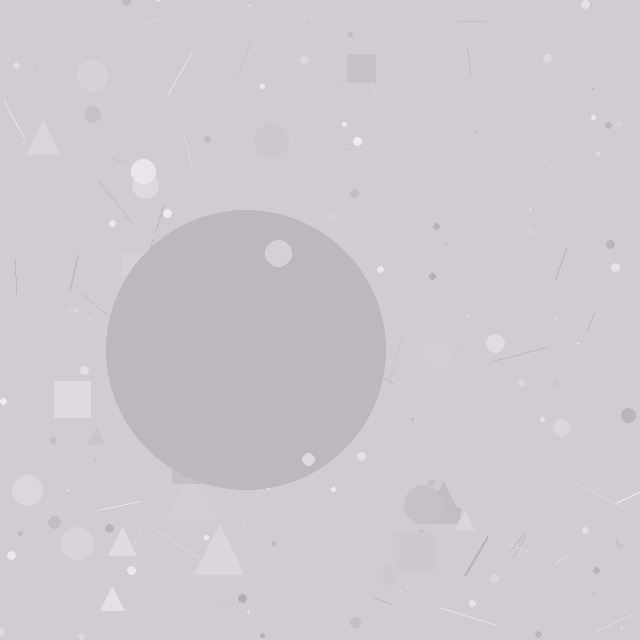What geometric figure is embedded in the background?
A circle is embedded in the background.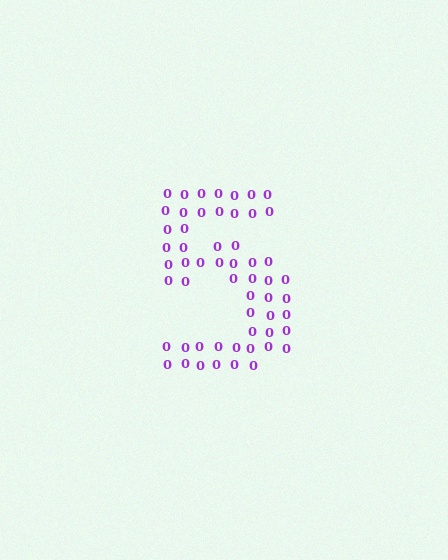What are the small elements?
The small elements are digit 0's.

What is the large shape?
The large shape is the digit 5.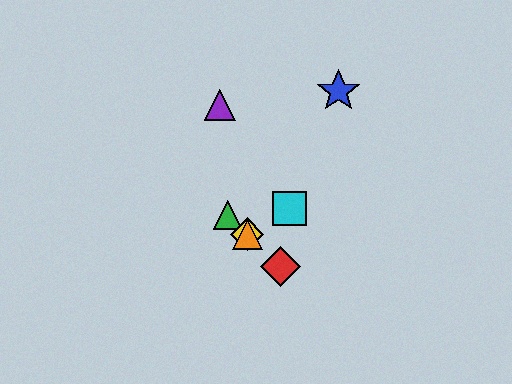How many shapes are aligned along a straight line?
4 shapes (the red diamond, the green triangle, the yellow diamond, the orange triangle) are aligned along a straight line.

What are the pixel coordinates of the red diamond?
The red diamond is at (280, 266).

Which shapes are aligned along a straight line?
The red diamond, the green triangle, the yellow diamond, the orange triangle are aligned along a straight line.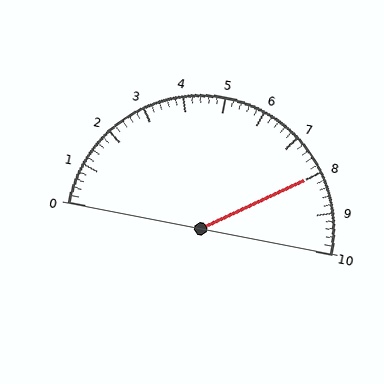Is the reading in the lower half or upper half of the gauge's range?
The reading is in the upper half of the range (0 to 10).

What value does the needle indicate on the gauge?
The needle indicates approximately 8.0.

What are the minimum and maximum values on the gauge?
The gauge ranges from 0 to 10.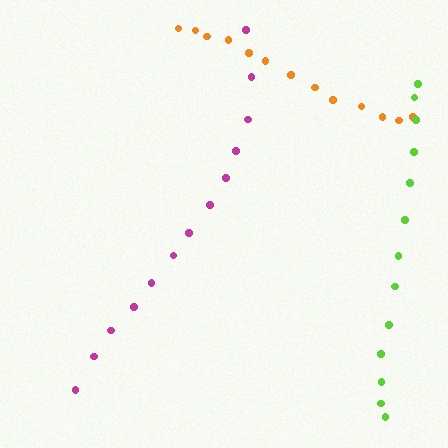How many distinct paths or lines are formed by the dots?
There are 3 distinct paths.